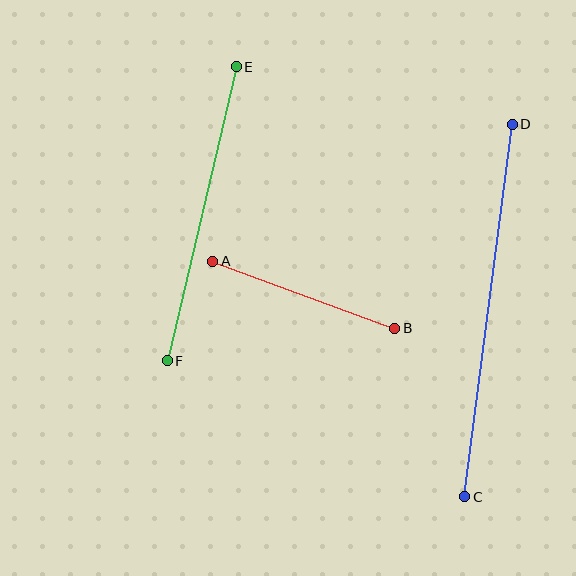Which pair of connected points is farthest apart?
Points C and D are farthest apart.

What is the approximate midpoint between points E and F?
The midpoint is at approximately (202, 214) pixels.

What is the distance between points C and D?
The distance is approximately 375 pixels.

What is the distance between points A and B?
The distance is approximately 194 pixels.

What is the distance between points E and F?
The distance is approximately 302 pixels.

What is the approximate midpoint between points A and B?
The midpoint is at approximately (304, 295) pixels.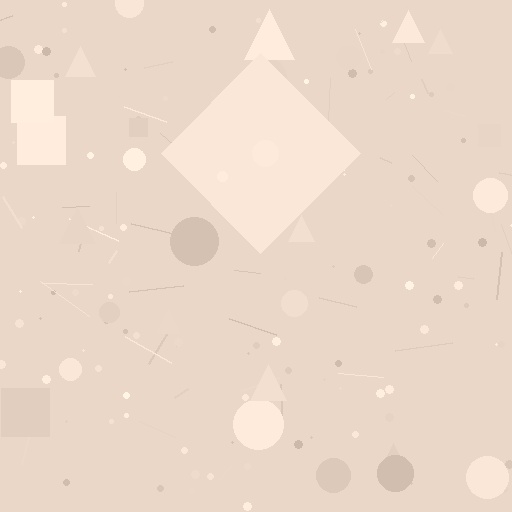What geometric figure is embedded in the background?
A diamond is embedded in the background.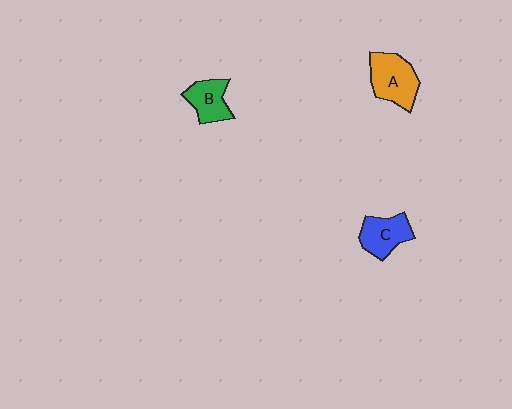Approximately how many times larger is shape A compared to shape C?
Approximately 1.3 times.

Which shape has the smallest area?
Shape B (green).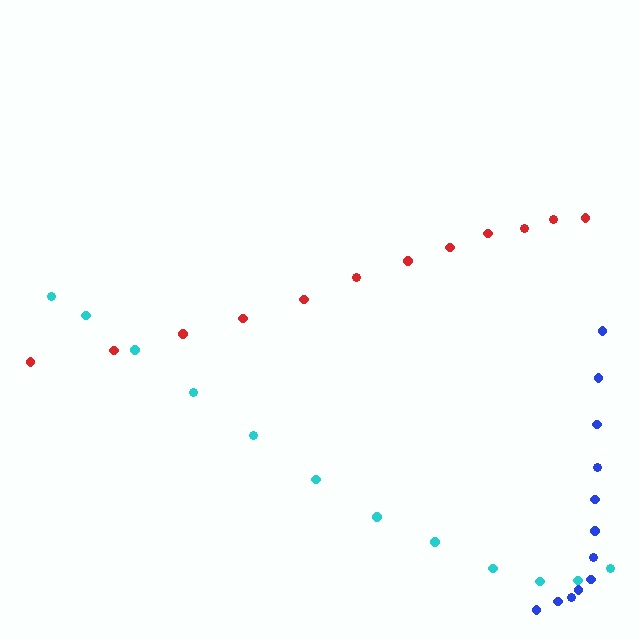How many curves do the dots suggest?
There are 3 distinct paths.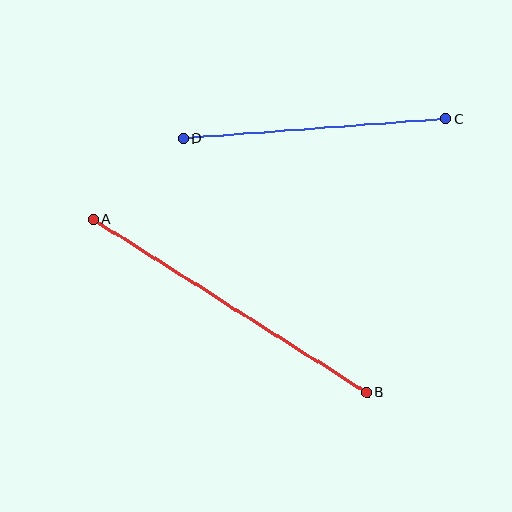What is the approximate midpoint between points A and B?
The midpoint is at approximately (230, 306) pixels.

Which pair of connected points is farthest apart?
Points A and B are farthest apart.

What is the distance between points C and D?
The distance is approximately 263 pixels.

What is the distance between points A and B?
The distance is approximately 324 pixels.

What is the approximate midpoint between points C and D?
The midpoint is at approximately (314, 129) pixels.